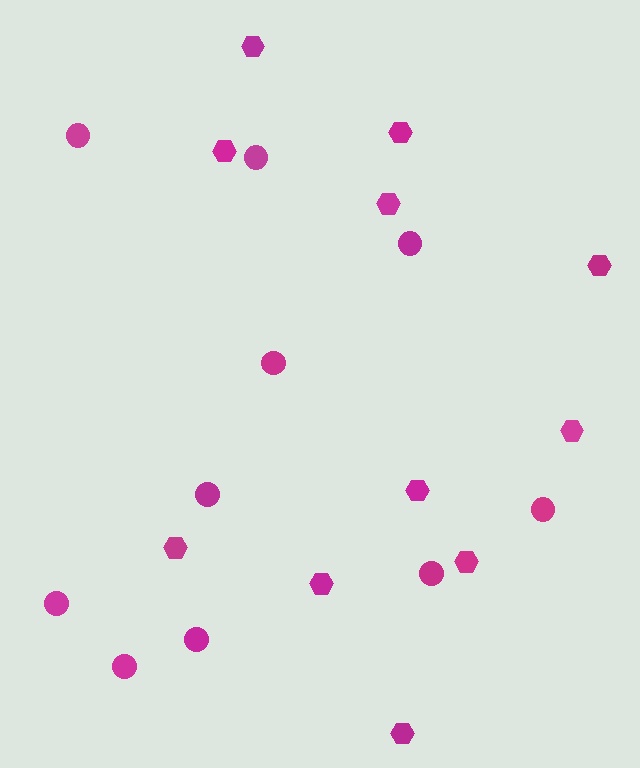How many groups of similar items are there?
There are 2 groups: one group of circles (10) and one group of hexagons (11).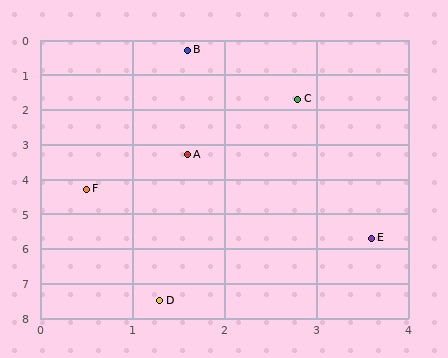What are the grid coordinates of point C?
Point C is at approximately (2.8, 1.7).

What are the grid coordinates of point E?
Point E is at approximately (3.6, 5.7).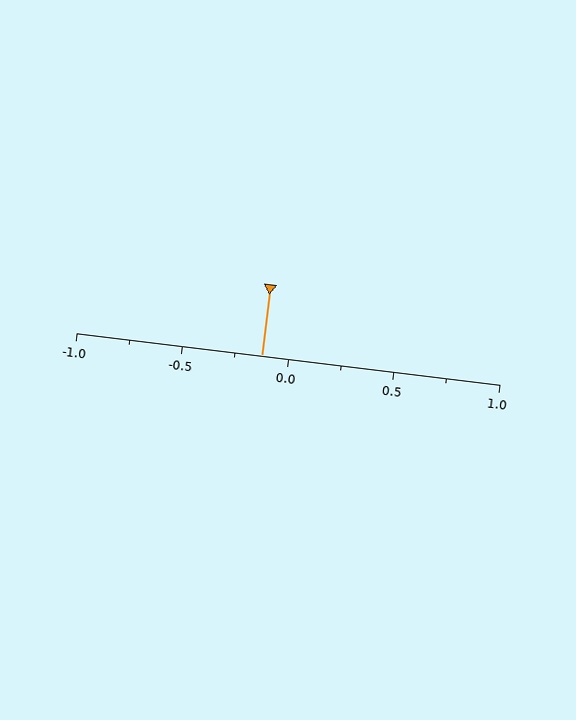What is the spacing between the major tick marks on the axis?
The major ticks are spaced 0.5 apart.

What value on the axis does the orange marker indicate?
The marker indicates approximately -0.12.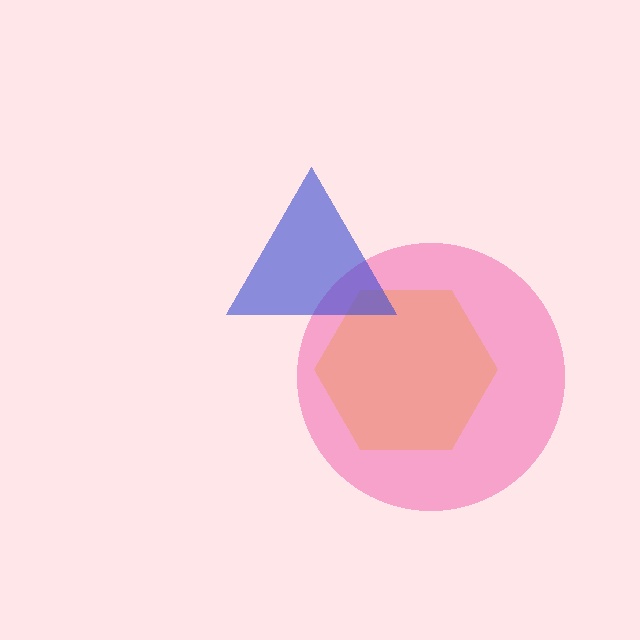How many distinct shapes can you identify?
There are 3 distinct shapes: a yellow hexagon, a pink circle, a blue triangle.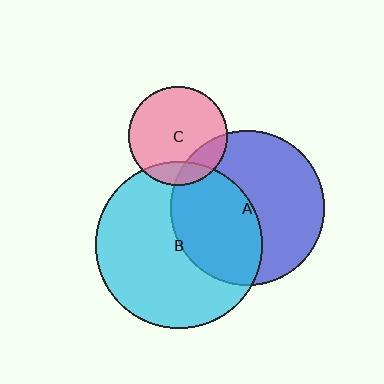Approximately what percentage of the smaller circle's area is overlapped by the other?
Approximately 45%.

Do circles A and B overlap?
Yes.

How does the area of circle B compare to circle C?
Approximately 2.8 times.